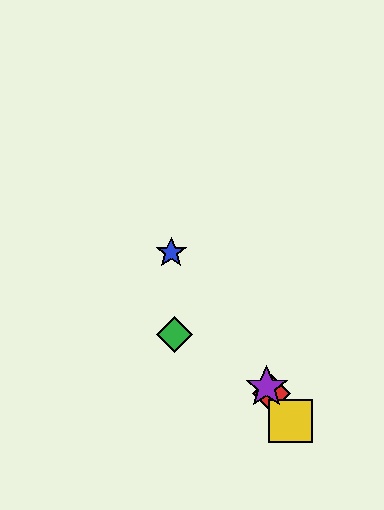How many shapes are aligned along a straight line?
4 shapes (the red diamond, the blue star, the yellow square, the purple star) are aligned along a straight line.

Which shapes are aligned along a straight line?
The red diamond, the blue star, the yellow square, the purple star are aligned along a straight line.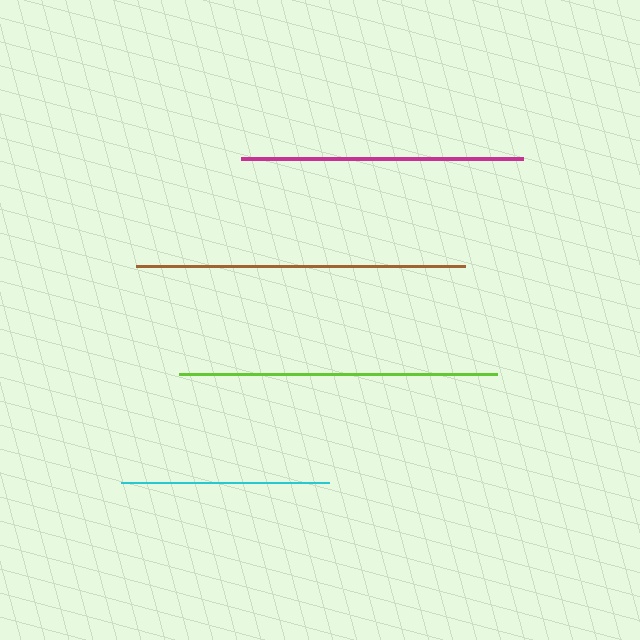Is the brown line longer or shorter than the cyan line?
The brown line is longer than the cyan line.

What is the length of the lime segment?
The lime segment is approximately 318 pixels long.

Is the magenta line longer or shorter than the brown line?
The brown line is longer than the magenta line.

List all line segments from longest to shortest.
From longest to shortest: brown, lime, magenta, cyan.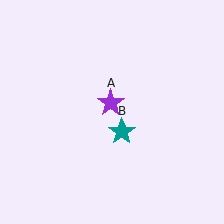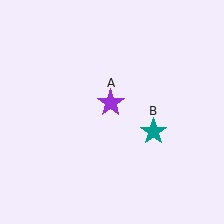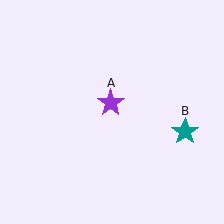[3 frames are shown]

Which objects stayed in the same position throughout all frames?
Purple star (object A) remained stationary.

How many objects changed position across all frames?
1 object changed position: teal star (object B).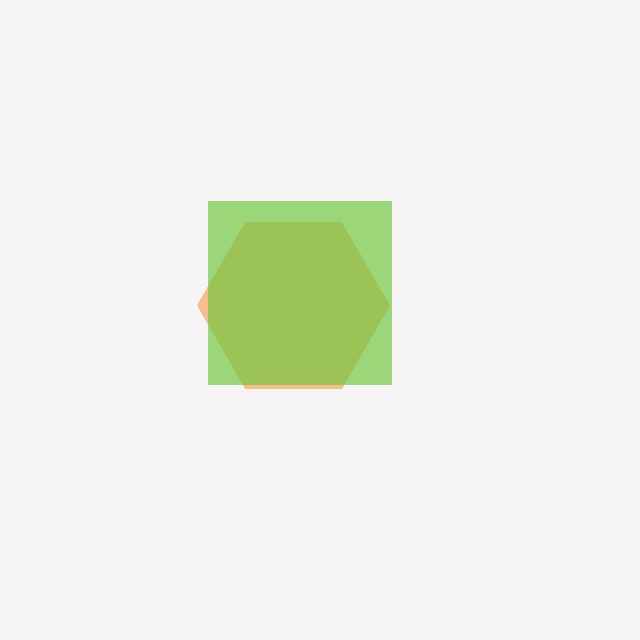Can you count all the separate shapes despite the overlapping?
Yes, there are 2 separate shapes.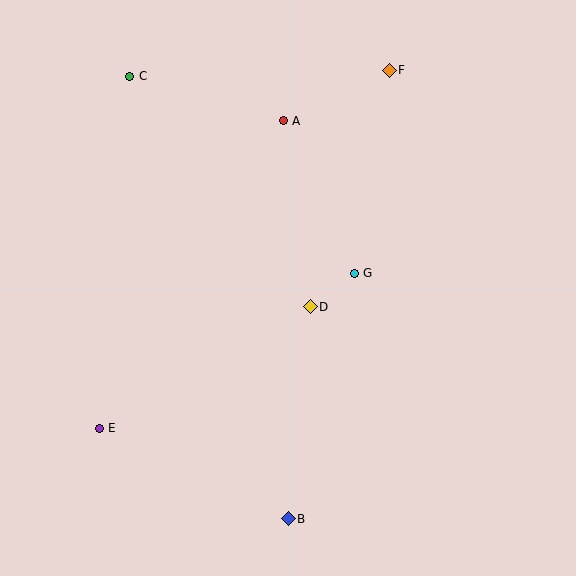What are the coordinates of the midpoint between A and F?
The midpoint between A and F is at (336, 96).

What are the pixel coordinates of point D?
Point D is at (310, 307).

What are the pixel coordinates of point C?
Point C is at (130, 76).